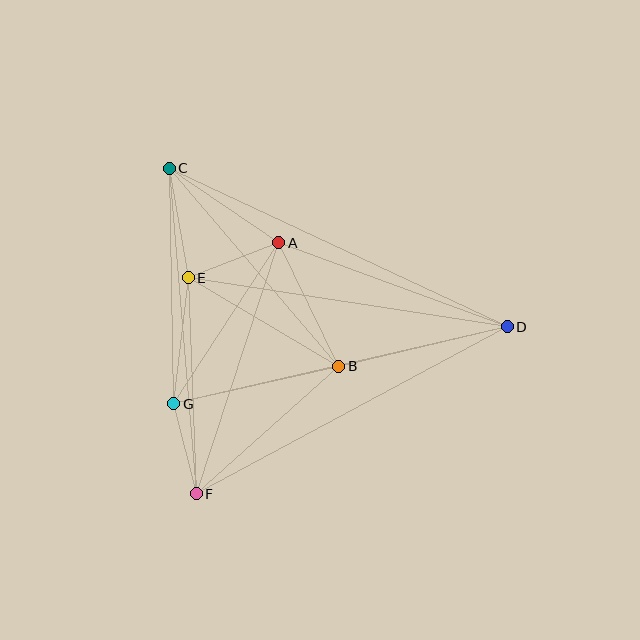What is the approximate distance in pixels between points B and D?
The distance between B and D is approximately 173 pixels.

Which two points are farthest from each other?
Points C and D are farthest from each other.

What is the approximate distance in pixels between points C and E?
The distance between C and E is approximately 111 pixels.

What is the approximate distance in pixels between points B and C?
The distance between B and C is approximately 260 pixels.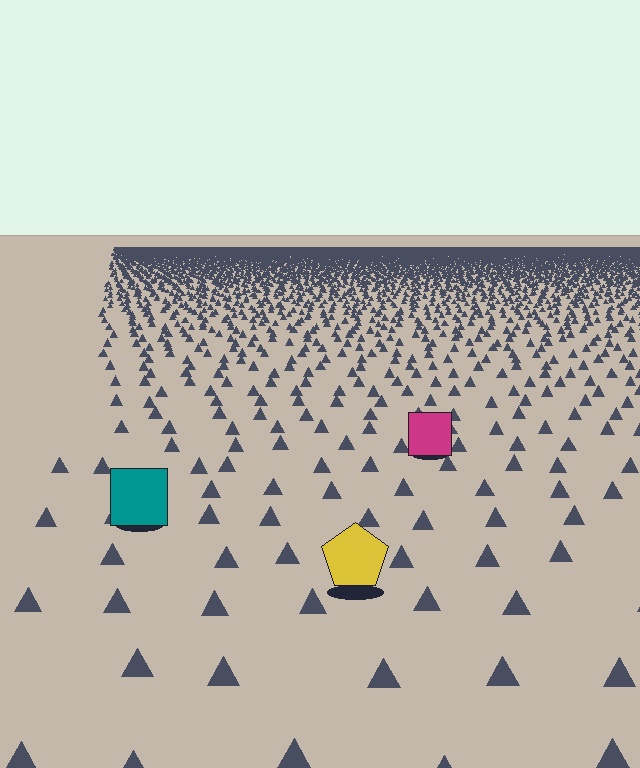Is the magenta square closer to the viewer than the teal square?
No. The teal square is closer — you can tell from the texture gradient: the ground texture is coarser near it.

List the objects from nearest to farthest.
From nearest to farthest: the yellow pentagon, the teal square, the magenta square.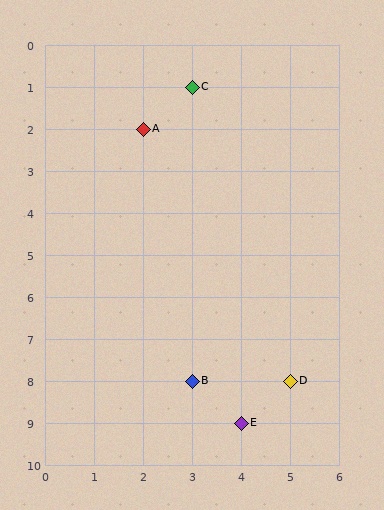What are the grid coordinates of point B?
Point B is at grid coordinates (3, 8).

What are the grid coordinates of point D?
Point D is at grid coordinates (5, 8).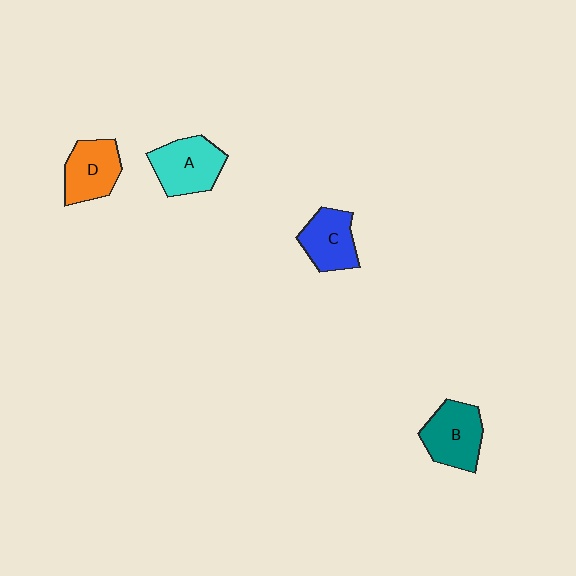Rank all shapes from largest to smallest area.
From largest to smallest: A (cyan), B (teal), D (orange), C (blue).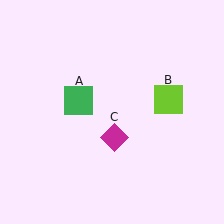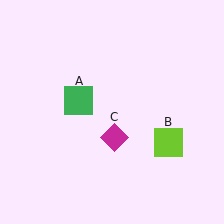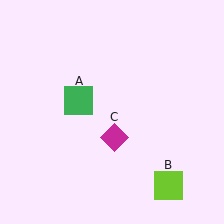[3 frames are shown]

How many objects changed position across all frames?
1 object changed position: lime square (object B).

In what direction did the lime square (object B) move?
The lime square (object B) moved down.